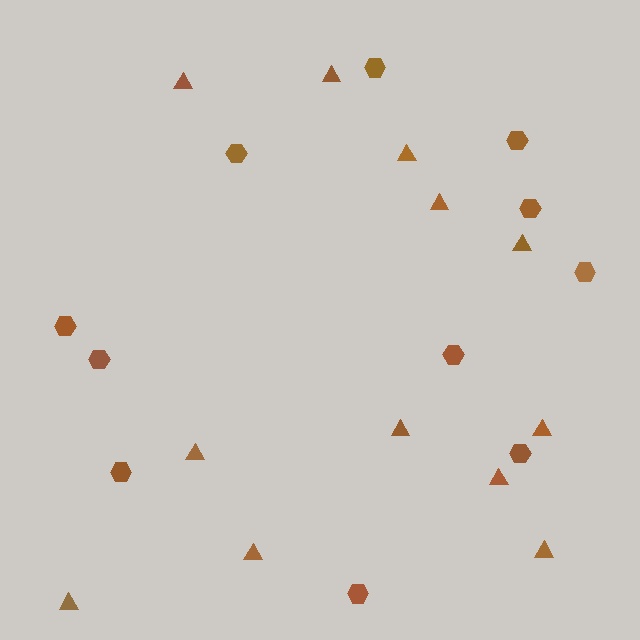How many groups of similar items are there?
There are 2 groups: one group of triangles (12) and one group of hexagons (11).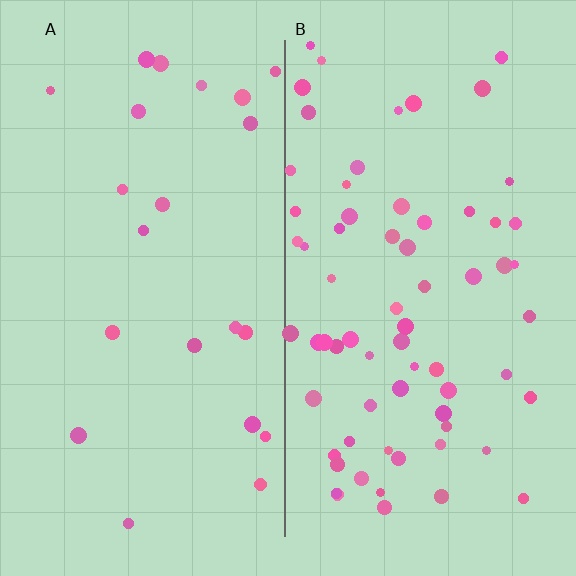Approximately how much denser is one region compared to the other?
Approximately 3.1× — region B over region A.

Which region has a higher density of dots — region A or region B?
B (the right).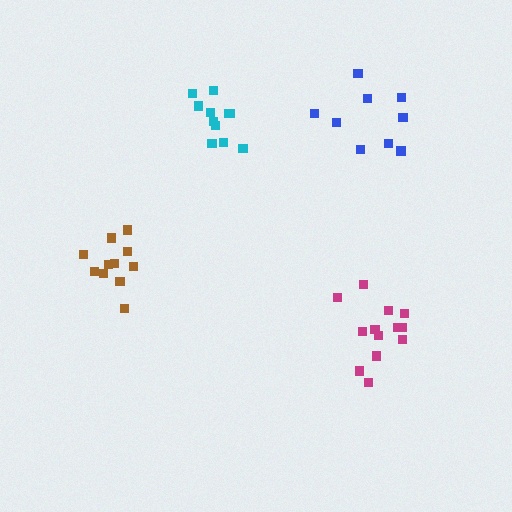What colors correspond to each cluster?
The clusters are colored: blue, cyan, magenta, brown.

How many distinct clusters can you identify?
There are 4 distinct clusters.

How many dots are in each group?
Group 1: 9 dots, Group 2: 11 dots, Group 3: 13 dots, Group 4: 11 dots (44 total).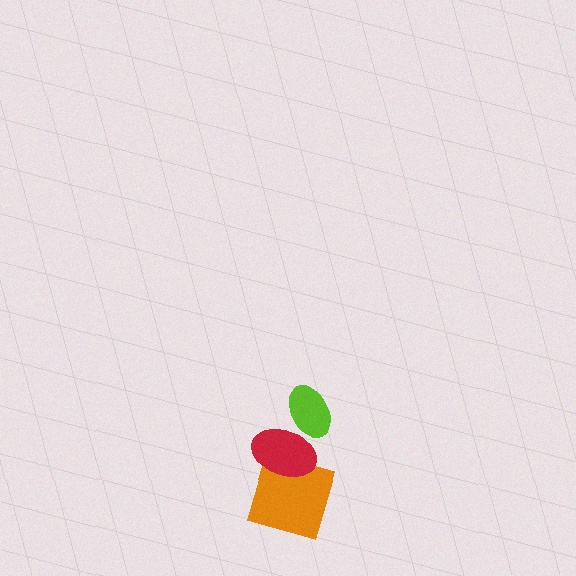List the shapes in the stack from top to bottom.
From top to bottom: the lime ellipse, the red ellipse, the orange square.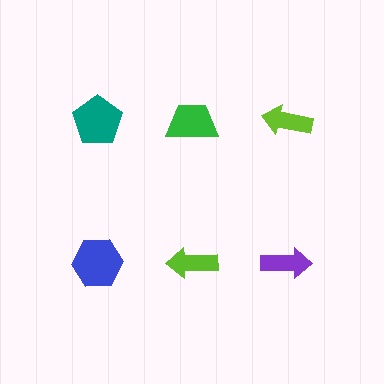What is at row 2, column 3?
A purple arrow.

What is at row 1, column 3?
A lime arrow.